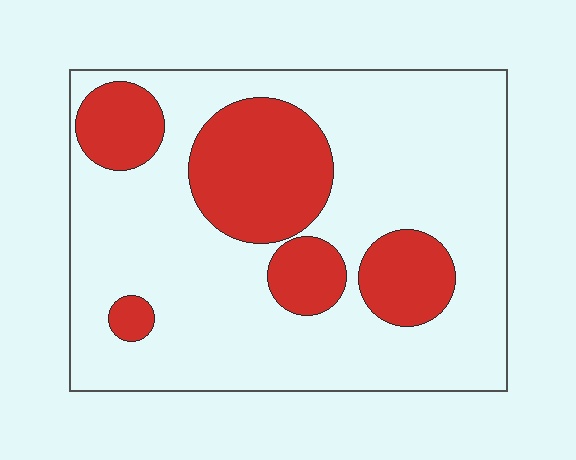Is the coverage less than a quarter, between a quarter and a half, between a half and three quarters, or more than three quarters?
Between a quarter and a half.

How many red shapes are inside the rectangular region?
5.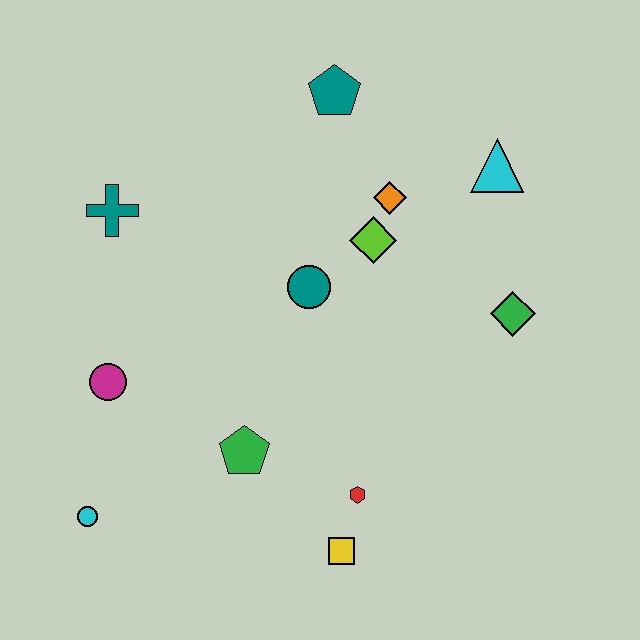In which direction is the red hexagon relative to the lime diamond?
The red hexagon is below the lime diamond.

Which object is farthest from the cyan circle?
The cyan triangle is farthest from the cyan circle.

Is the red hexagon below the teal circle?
Yes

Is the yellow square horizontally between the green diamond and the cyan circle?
Yes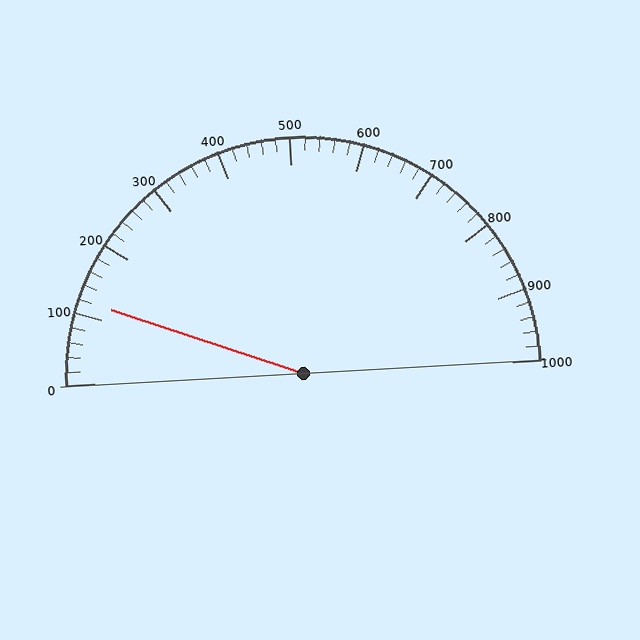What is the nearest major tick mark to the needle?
The nearest major tick mark is 100.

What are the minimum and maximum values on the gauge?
The gauge ranges from 0 to 1000.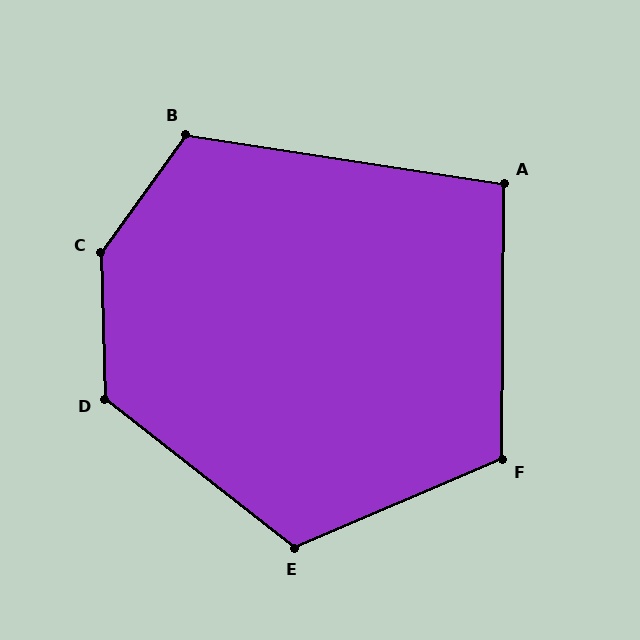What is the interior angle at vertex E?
Approximately 119 degrees (obtuse).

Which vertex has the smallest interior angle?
A, at approximately 98 degrees.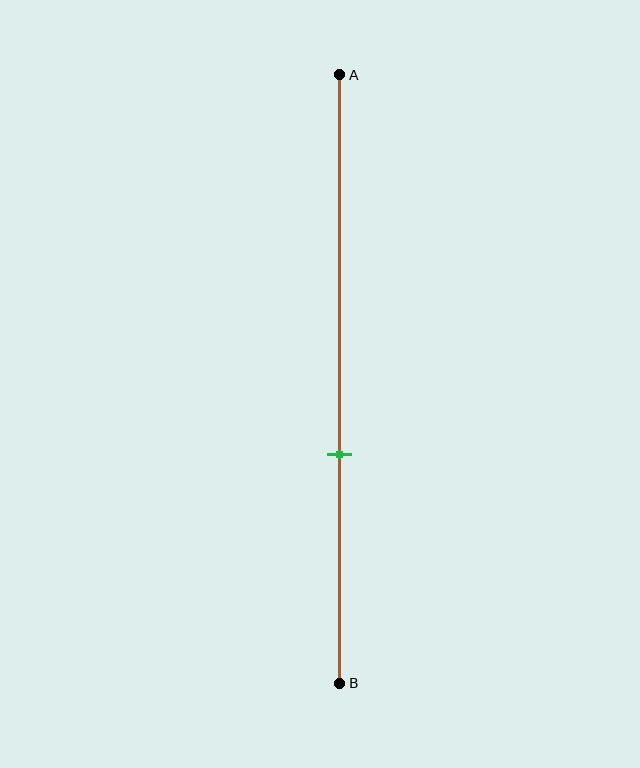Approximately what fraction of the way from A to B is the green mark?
The green mark is approximately 60% of the way from A to B.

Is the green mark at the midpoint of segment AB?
No, the mark is at about 60% from A, not at the 50% midpoint.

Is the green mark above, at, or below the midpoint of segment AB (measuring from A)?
The green mark is below the midpoint of segment AB.